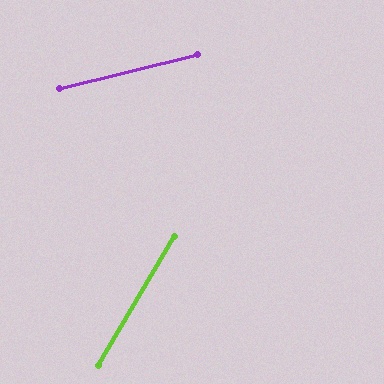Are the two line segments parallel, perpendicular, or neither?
Neither parallel nor perpendicular — they differ by about 46°.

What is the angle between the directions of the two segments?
Approximately 46 degrees.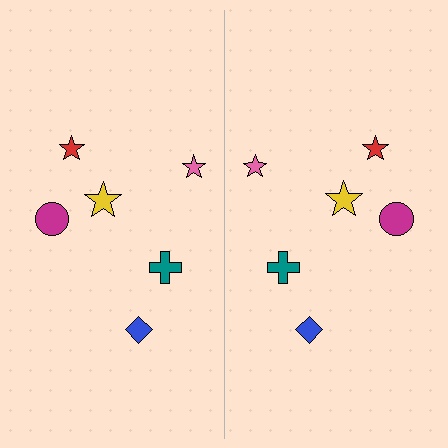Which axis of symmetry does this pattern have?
The pattern has a vertical axis of symmetry running through the center of the image.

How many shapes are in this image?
There are 12 shapes in this image.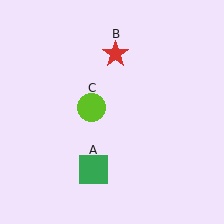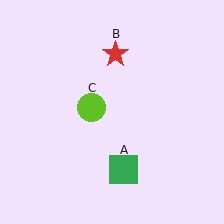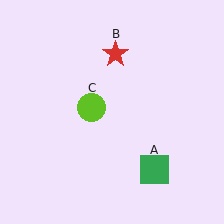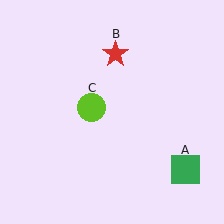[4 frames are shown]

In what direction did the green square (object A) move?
The green square (object A) moved right.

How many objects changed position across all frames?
1 object changed position: green square (object A).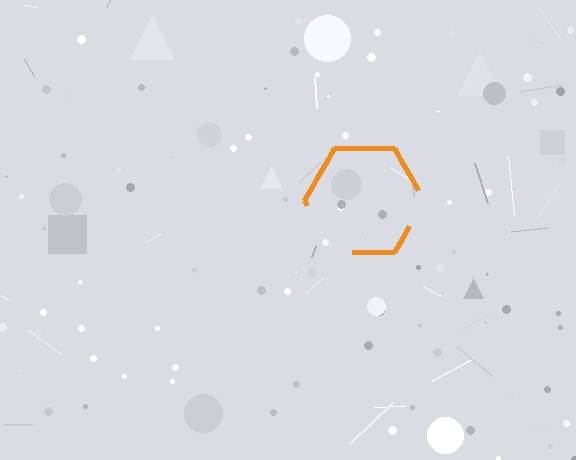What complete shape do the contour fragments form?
The contour fragments form a hexagon.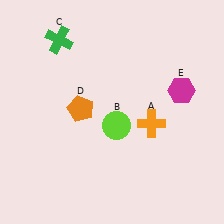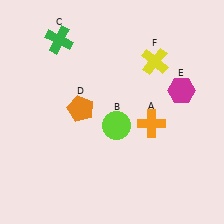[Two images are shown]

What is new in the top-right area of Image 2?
A yellow cross (F) was added in the top-right area of Image 2.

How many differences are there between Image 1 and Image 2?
There is 1 difference between the two images.